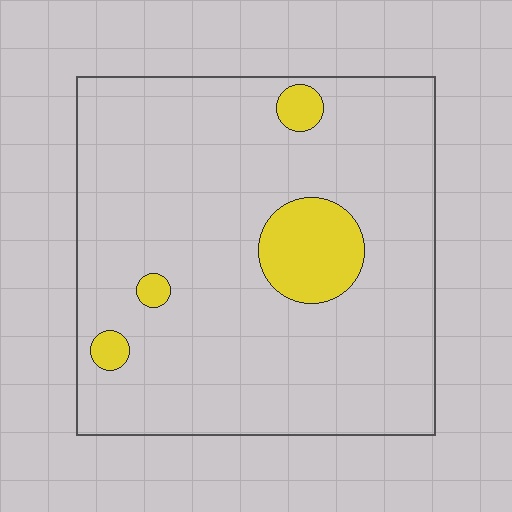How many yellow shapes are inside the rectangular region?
4.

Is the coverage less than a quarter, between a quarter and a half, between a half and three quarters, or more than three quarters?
Less than a quarter.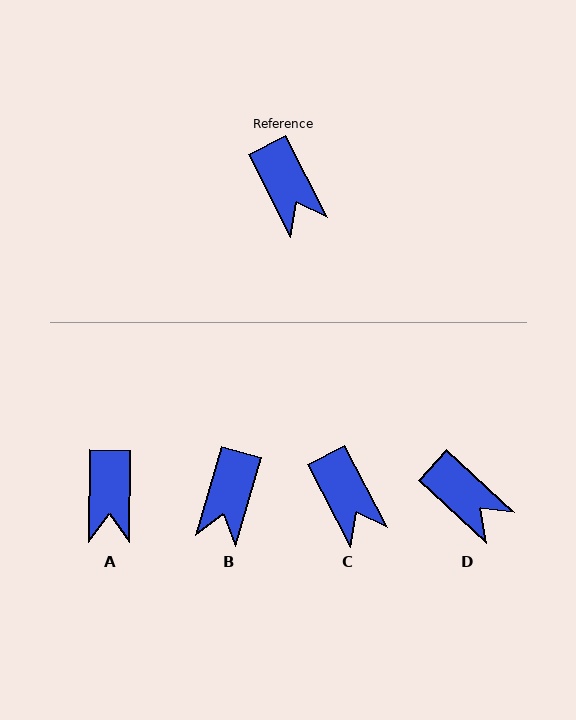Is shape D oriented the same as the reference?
No, it is off by about 20 degrees.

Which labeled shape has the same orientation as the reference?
C.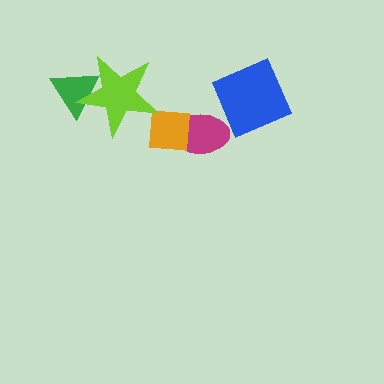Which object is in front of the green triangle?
The lime star is in front of the green triangle.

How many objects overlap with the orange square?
2 objects overlap with the orange square.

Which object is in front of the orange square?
The lime star is in front of the orange square.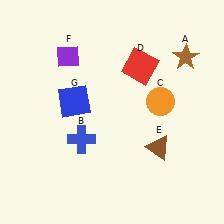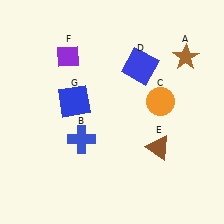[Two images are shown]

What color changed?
The square (D) changed from red in Image 1 to blue in Image 2.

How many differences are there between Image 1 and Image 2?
There is 1 difference between the two images.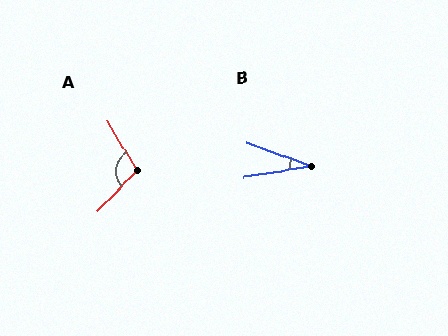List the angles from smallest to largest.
B (28°), A (105°).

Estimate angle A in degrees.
Approximately 105 degrees.